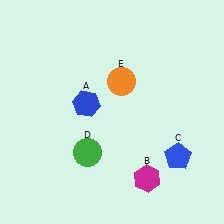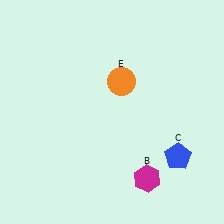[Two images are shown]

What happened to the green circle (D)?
The green circle (D) was removed in Image 2. It was in the bottom-left area of Image 1.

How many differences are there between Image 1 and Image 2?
There are 2 differences between the two images.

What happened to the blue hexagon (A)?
The blue hexagon (A) was removed in Image 2. It was in the top-left area of Image 1.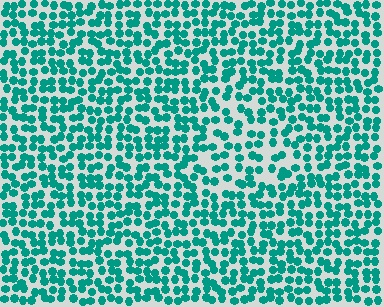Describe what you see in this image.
The image contains small teal elements arranged at two different densities. A triangle-shaped region is visible where the elements are less densely packed than the surrounding area.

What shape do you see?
I see a triangle.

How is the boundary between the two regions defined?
The boundary is defined by a change in element density (approximately 1.5x ratio). All elements are the same color, size, and shape.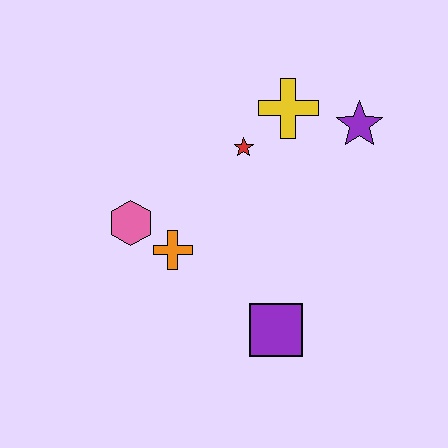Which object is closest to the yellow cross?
The red star is closest to the yellow cross.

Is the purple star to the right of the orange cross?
Yes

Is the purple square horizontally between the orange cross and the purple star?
Yes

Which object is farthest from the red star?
The purple square is farthest from the red star.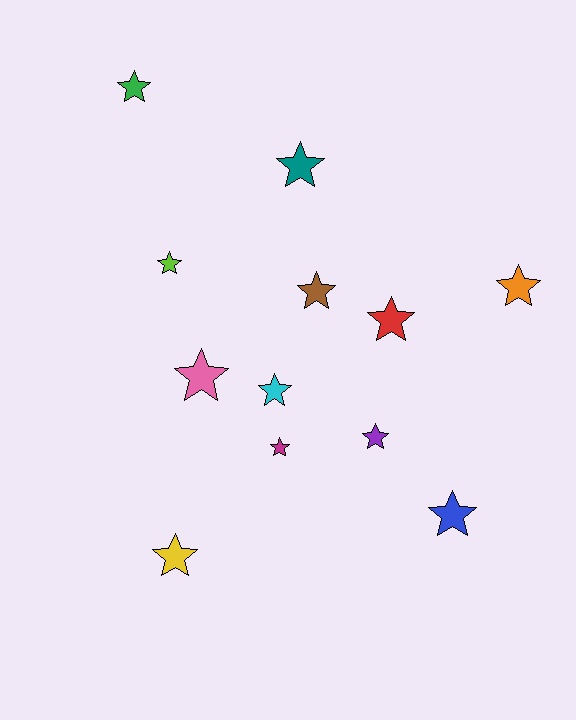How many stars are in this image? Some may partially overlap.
There are 12 stars.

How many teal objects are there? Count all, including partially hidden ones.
There is 1 teal object.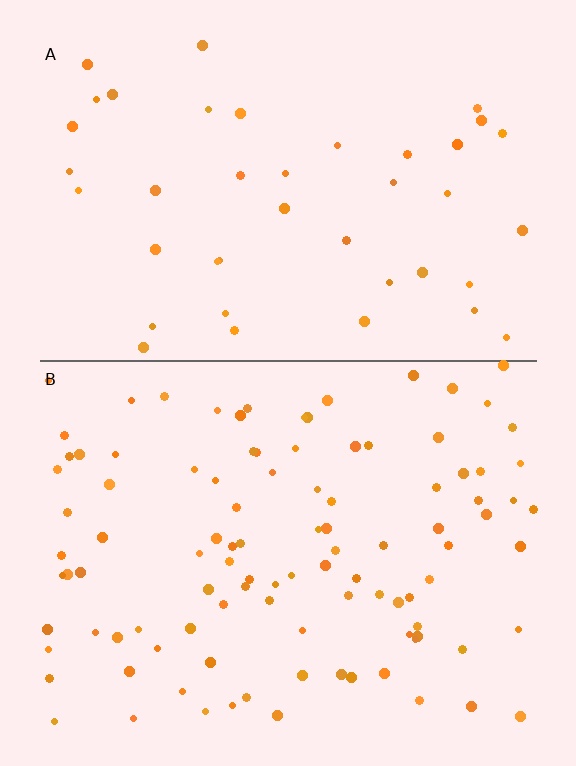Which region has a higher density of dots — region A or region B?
B (the bottom).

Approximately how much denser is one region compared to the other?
Approximately 2.5× — region B over region A.